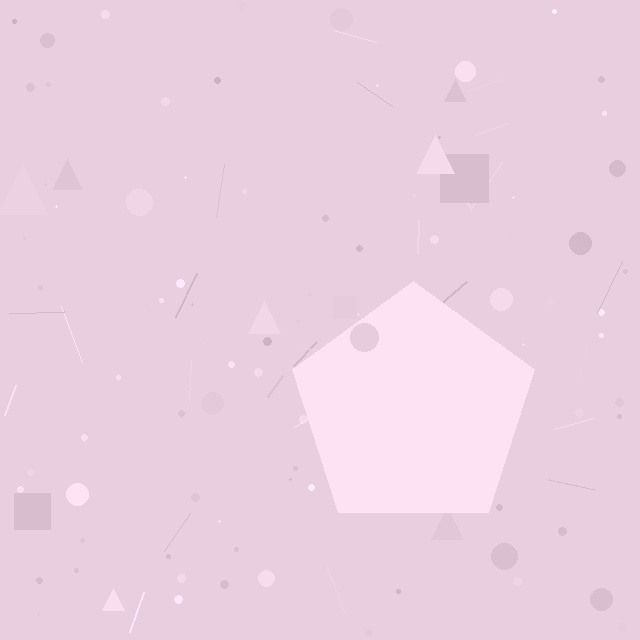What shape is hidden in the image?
A pentagon is hidden in the image.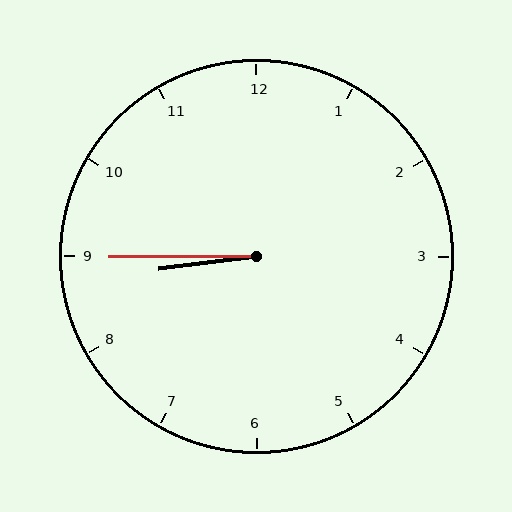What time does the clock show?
8:45.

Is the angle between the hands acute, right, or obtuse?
It is acute.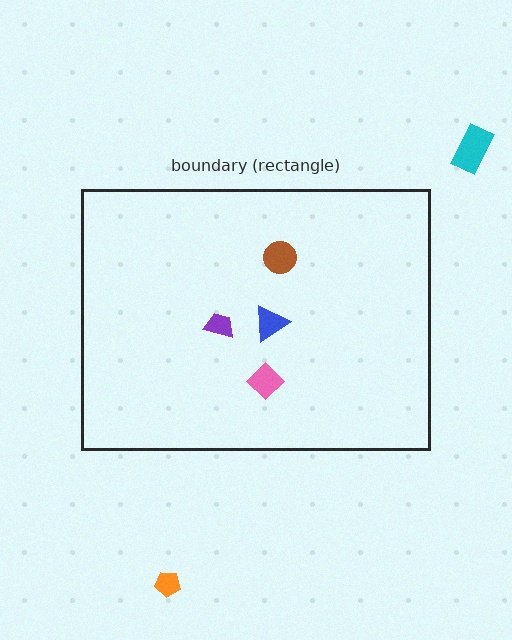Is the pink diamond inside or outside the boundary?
Inside.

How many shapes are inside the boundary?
4 inside, 2 outside.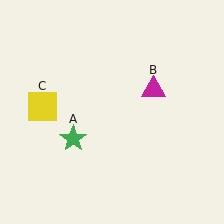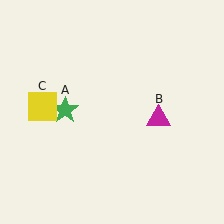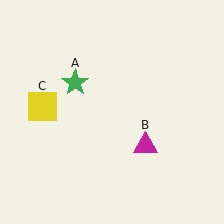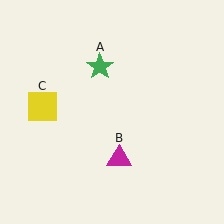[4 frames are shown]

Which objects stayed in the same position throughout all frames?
Yellow square (object C) remained stationary.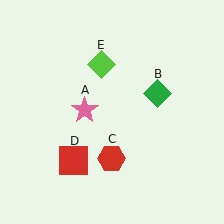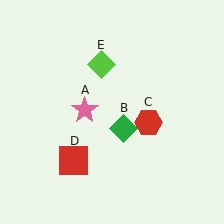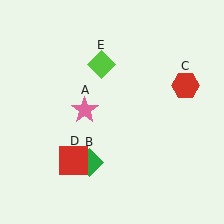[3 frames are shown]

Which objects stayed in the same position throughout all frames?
Pink star (object A) and red square (object D) and lime diamond (object E) remained stationary.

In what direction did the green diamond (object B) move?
The green diamond (object B) moved down and to the left.